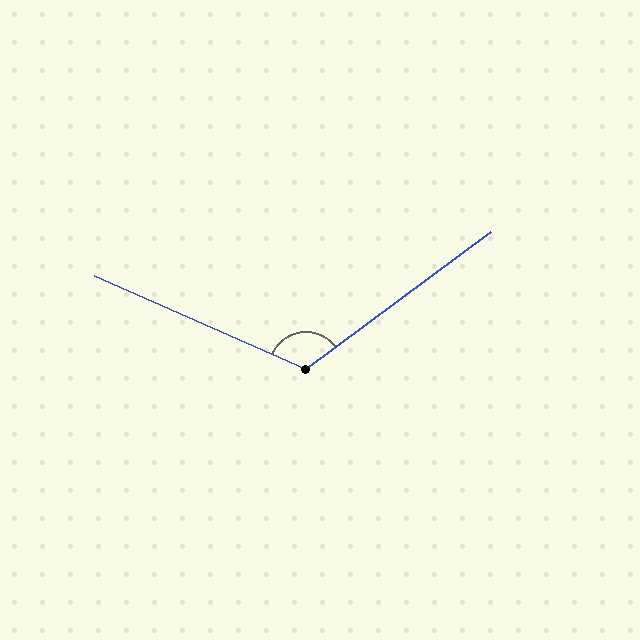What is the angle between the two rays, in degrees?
Approximately 120 degrees.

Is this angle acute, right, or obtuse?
It is obtuse.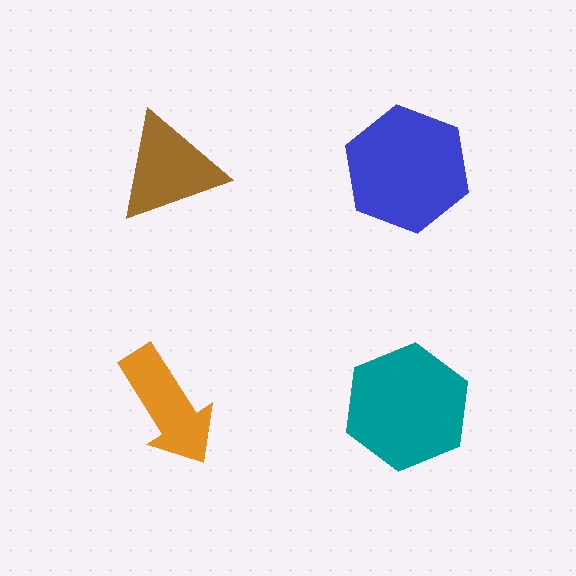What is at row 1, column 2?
A blue hexagon.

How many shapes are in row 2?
2 shapes.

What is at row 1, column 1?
A brown triangle.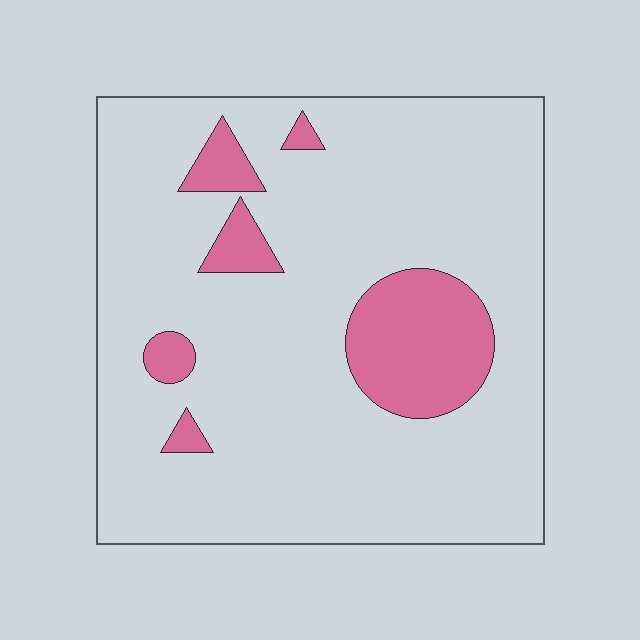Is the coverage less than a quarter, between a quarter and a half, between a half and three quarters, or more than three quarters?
Less than a quarter.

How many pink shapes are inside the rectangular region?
6.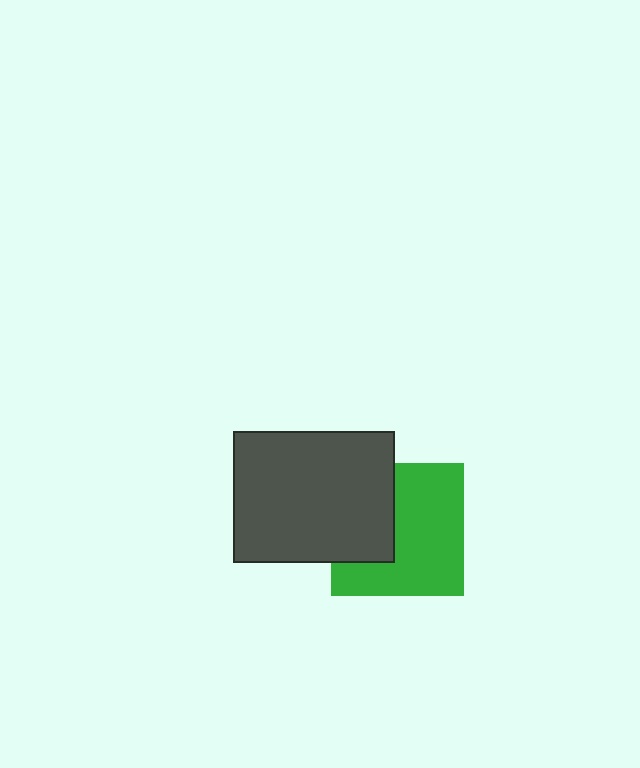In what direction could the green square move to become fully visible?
The green square could move right. That would shift it out from behind the dark gray rectangle entirely.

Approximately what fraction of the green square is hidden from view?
Roughly 37% of the green square is hidden behind the dark gray rectangle.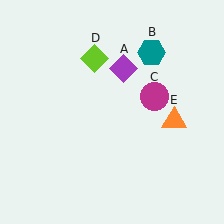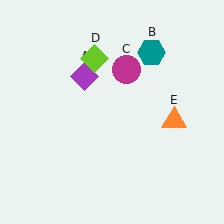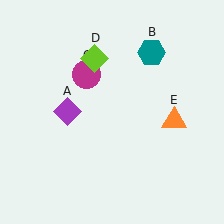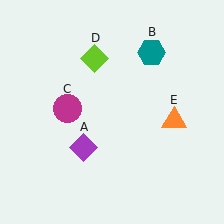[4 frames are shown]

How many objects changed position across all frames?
2 objects changed position: purple diamond (object A), magenta circle (object C).